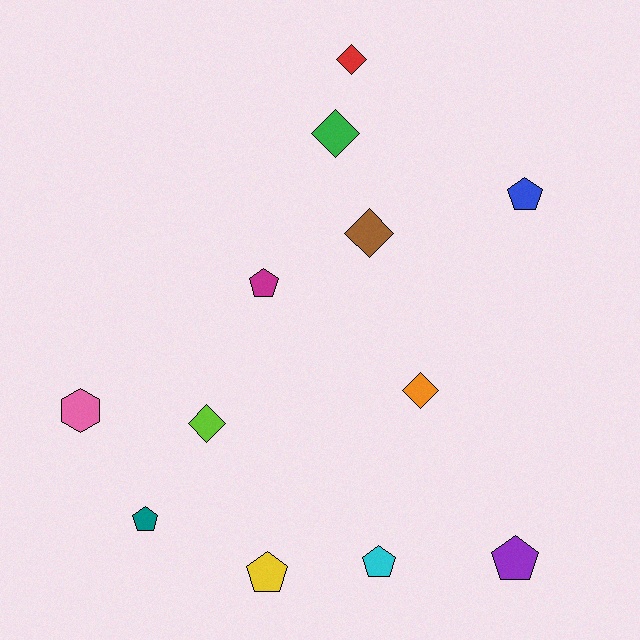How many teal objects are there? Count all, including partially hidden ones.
There is 1 teal object.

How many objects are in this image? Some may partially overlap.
There are 12 objects.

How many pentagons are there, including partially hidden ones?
There are 6 pentagons.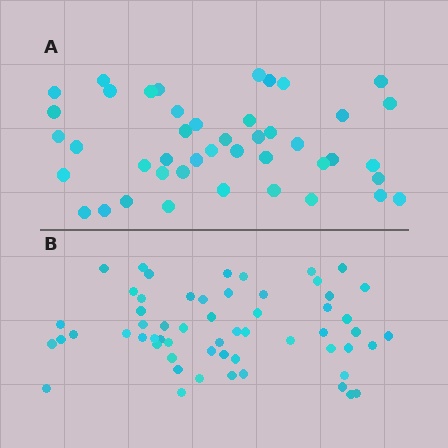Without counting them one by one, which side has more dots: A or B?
Region B (the bottom region) has more dots.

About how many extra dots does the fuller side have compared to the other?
Region B has approximately 15 more dots than region A.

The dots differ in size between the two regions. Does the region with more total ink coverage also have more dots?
No. Region A has more total ink coverage because its dots are larger, but region B actually contains more individual dots. Total area can be misleading — the number of items is what matters here.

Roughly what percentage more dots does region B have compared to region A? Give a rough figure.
About 30% more.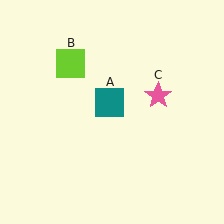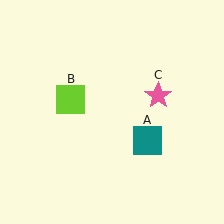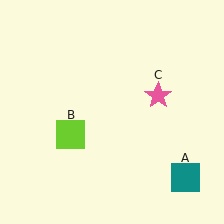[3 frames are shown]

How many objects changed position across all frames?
2 objects changed position: teal square (object A), lime square (object B).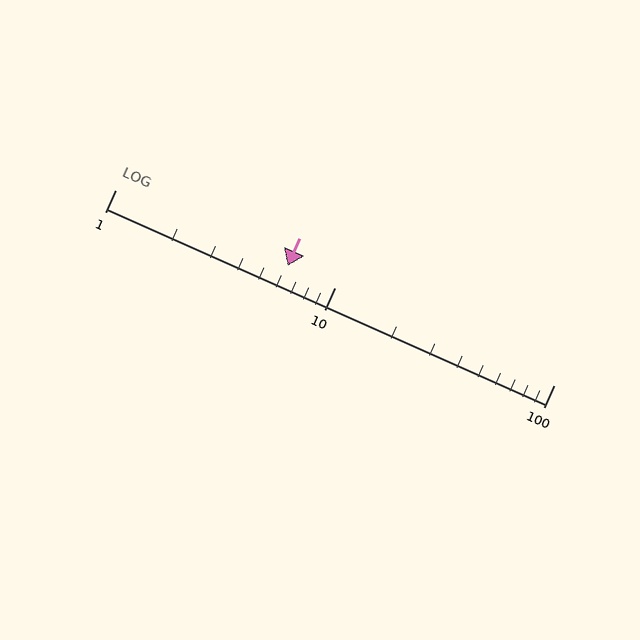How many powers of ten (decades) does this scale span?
The scale spans 2 decades, from 1 to 100.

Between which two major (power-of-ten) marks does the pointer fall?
The pointer is between 1 and 10.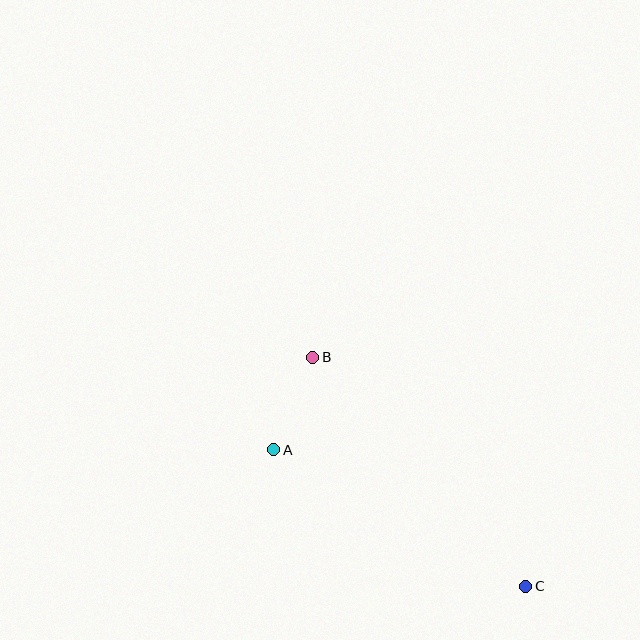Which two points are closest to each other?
Points A and B are closest to each other.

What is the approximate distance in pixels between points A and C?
The distance between A and C is approximately 287 pixels.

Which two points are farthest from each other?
Points B and C are farthest from each other.